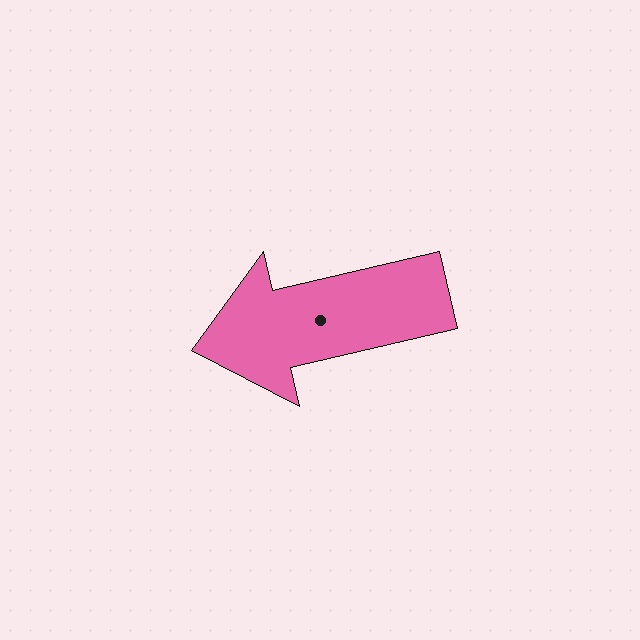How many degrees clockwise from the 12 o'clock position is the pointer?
Approximately 257 degrees.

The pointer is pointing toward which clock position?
Roughly 9 o'clock.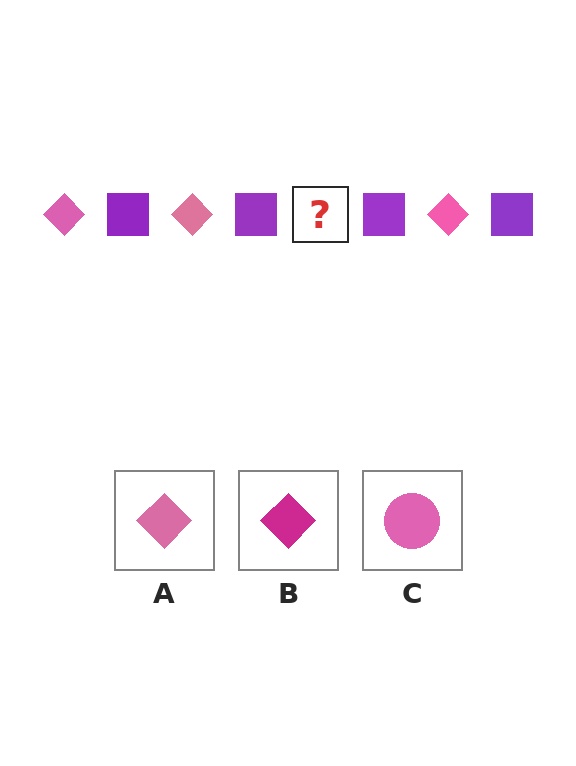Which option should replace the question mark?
Option A.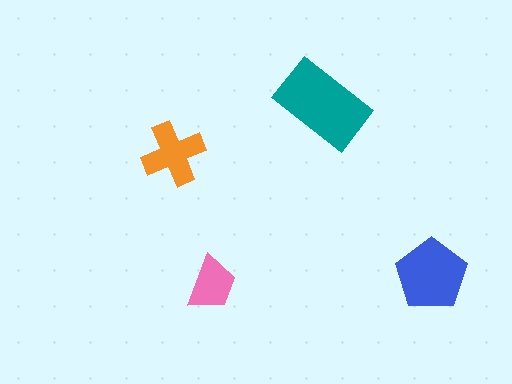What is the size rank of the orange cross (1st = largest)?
3rd.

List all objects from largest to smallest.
The teal rectangle, the blue pentagon, the orange cross, the pink trapezoid.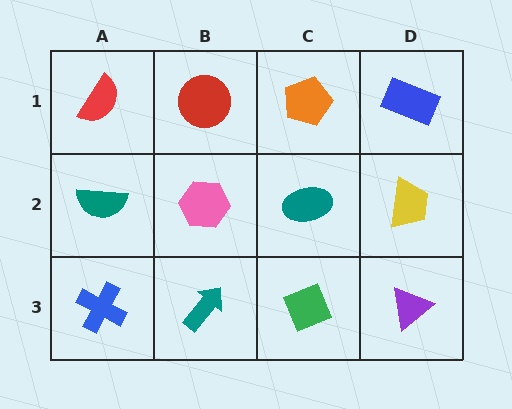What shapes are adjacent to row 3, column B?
A pink hexagon (row 2, column B), a blue cross (row 3, column A), a green diamond (row 3, column C).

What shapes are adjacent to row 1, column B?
A pink hexagon (row 2, column B), a red semicircle (row 1, column A), an orange pentagon (row 1, column C).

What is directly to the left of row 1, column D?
An orange pentagon.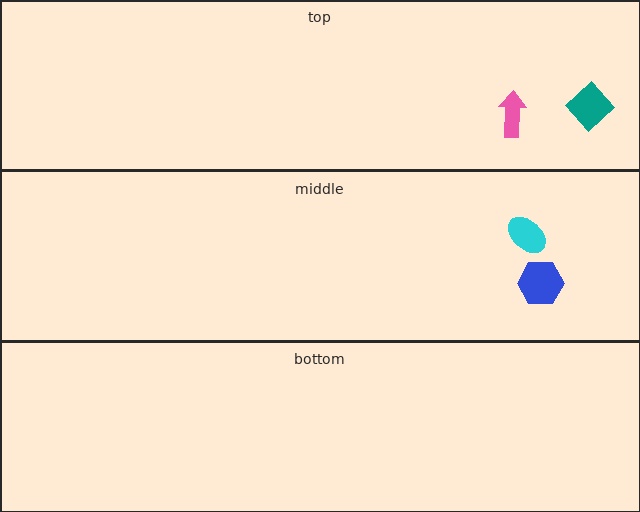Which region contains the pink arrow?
The top region.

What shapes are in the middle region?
The cyan ellipse, the blue hexagon.